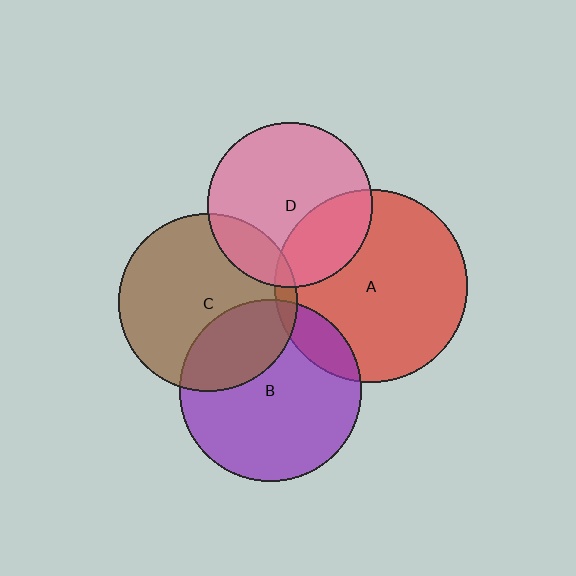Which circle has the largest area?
Circle A (red).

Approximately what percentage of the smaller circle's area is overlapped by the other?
Approximately 15%.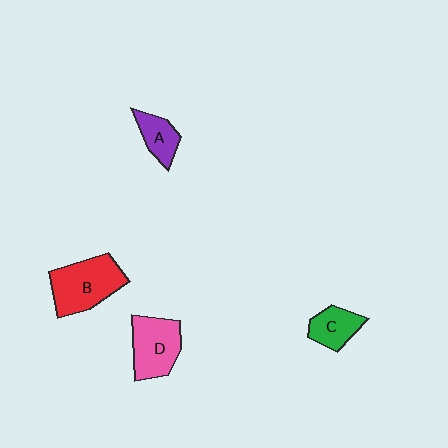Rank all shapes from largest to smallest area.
From largest to smallest: B (red), D (pink), C (green), A (purple).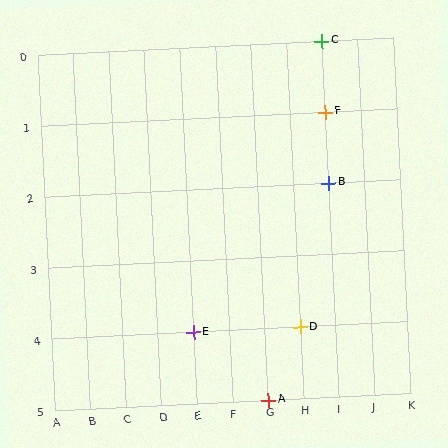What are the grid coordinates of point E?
Point E is at grid coordinates (E, 4).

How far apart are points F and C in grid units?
Points F and C are 1 row apart.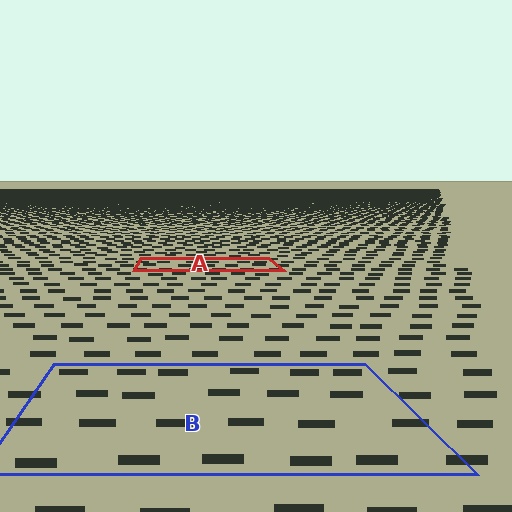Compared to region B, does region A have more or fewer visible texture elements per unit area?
Region A has more texture elements per unit area — they are packed more densely because it is farther away.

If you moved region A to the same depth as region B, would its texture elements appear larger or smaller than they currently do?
They would appear larger. At a closer depth, the same texture elements are projected at a bigger on-screen size.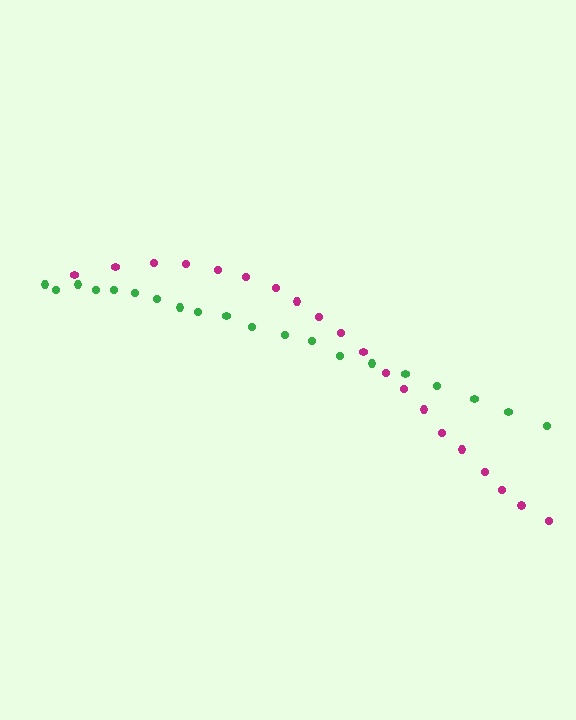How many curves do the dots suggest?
There are 2 distinct paths.